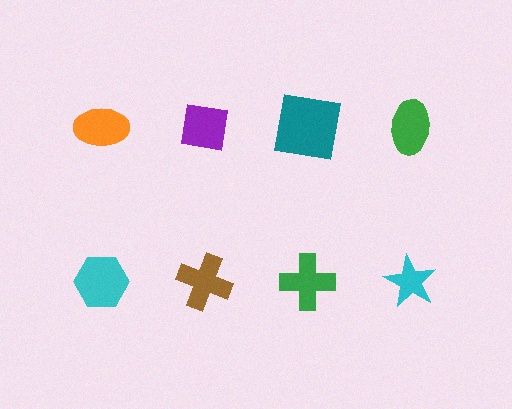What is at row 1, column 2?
A purple square.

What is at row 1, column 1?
An orange ellipse.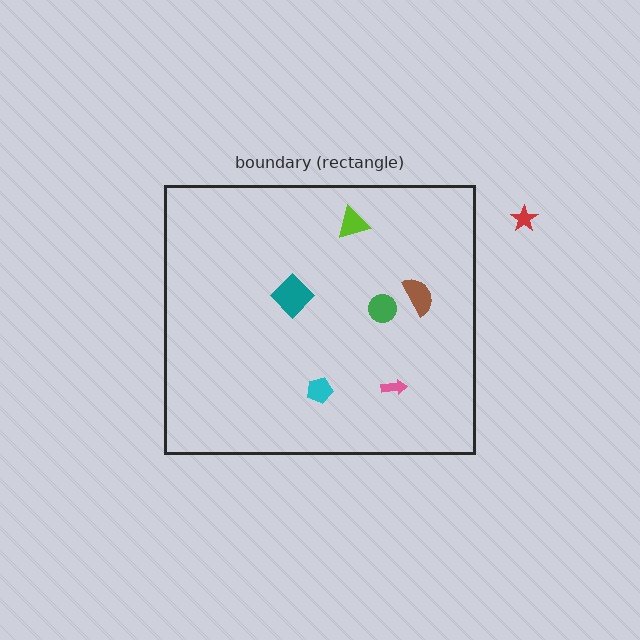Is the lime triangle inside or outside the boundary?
Inside.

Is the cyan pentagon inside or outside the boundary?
Inside.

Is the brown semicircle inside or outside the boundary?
Inside.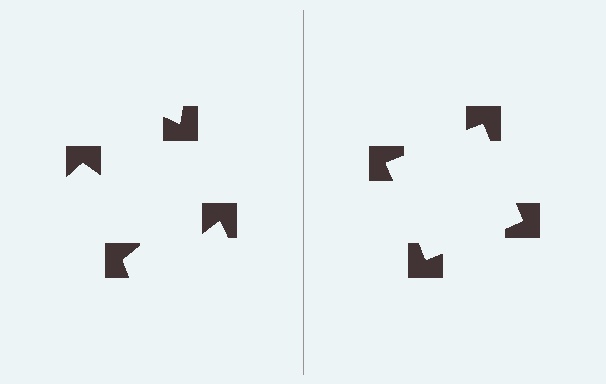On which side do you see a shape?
An illusory square appears on the right side. On the left side the wedge cuts are rotated, so no coherent shape forms.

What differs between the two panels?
The notched squares are positioned identically on both sides; only the wedge orientations differ. On the right they align to a square; on the left they are misaligned.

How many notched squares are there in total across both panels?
8 — 4 on each side.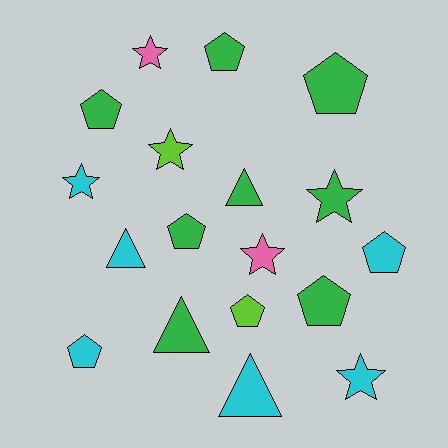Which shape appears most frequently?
Pentagon, with 8 objects.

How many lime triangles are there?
There are no lime triangles.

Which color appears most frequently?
Green, with 8 objects.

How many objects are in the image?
There are 18 objects.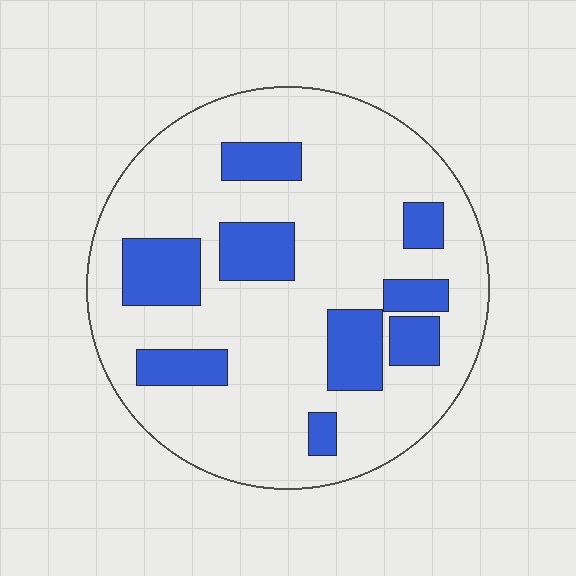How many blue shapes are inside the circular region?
9.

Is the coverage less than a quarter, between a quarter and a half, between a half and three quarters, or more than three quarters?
Less than a quarter.